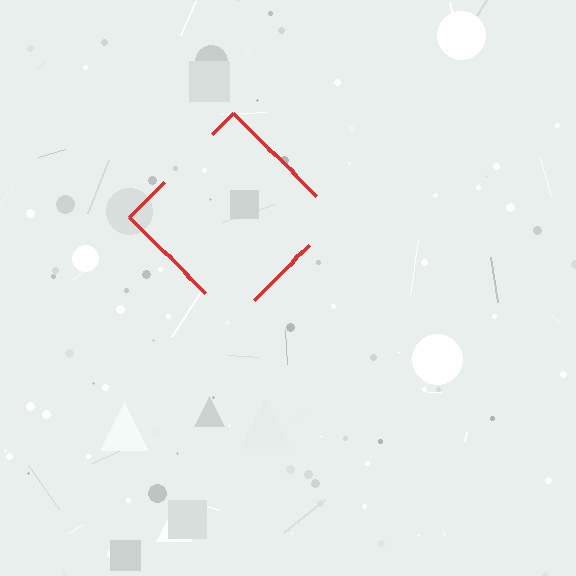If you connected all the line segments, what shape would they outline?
They would outline a diamond.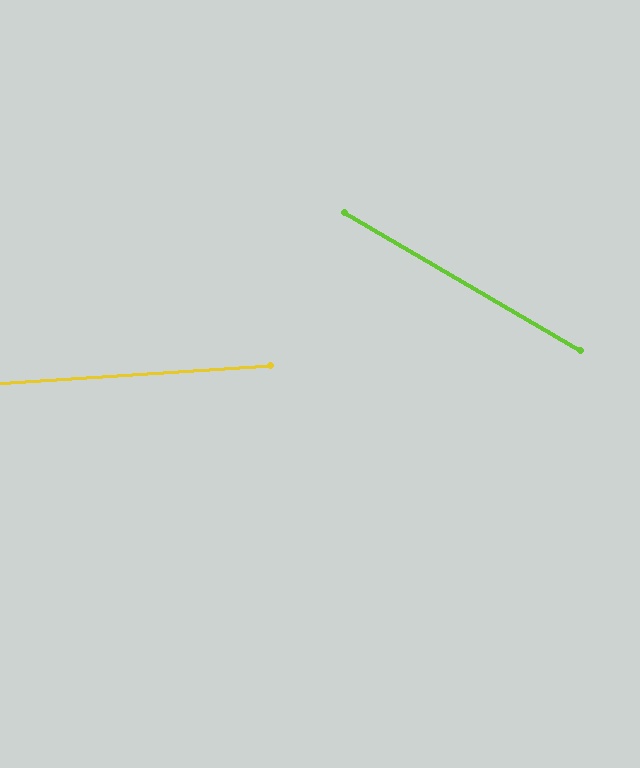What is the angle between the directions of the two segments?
Approximately 34 degrees.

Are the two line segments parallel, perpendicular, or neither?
Neither parallel nor perpendicular — they differ by about 34°.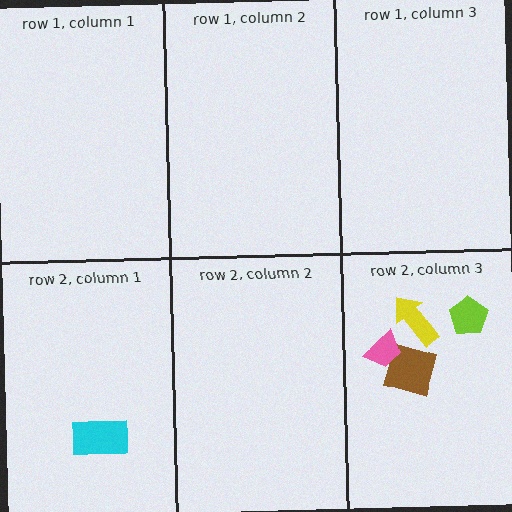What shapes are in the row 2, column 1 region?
The cyan rectangle.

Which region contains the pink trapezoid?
The row 2, column 3 region.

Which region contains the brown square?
The row 2, column 3 region.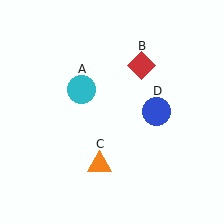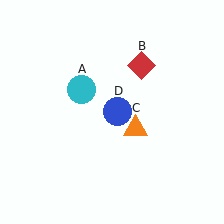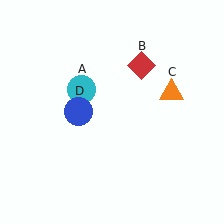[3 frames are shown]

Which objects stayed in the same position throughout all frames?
Cyan circle (object A) and red diamond (object B) remained stationary.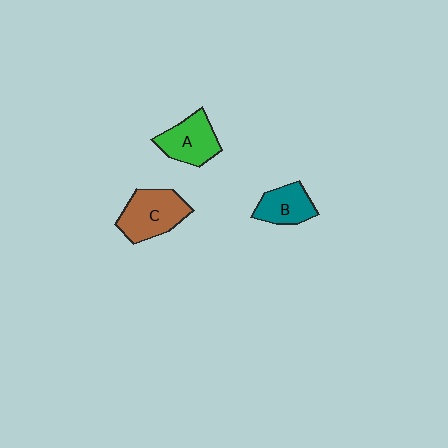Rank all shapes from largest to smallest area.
From largest to smallest: C (brown), A (green), B (teal).